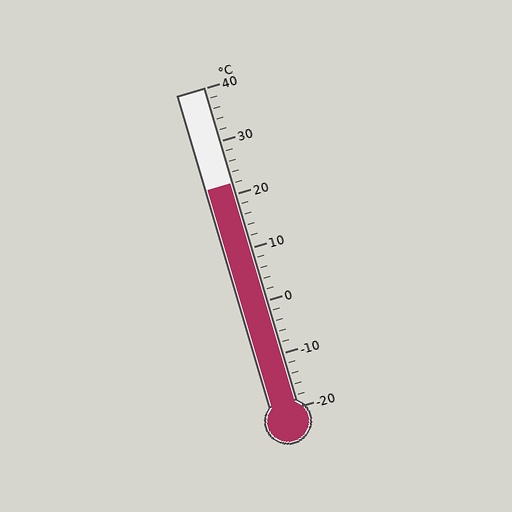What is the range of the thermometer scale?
The thermometer scale ranges from -20°C to 40°C.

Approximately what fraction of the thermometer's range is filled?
The thermometer is filled to approximately 70% of its range.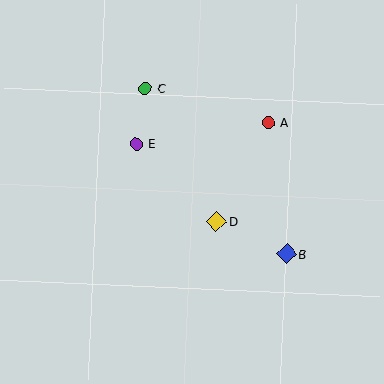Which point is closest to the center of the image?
Point D at (217, 221) is closest to the center.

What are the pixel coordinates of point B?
Point B is at (286, 254).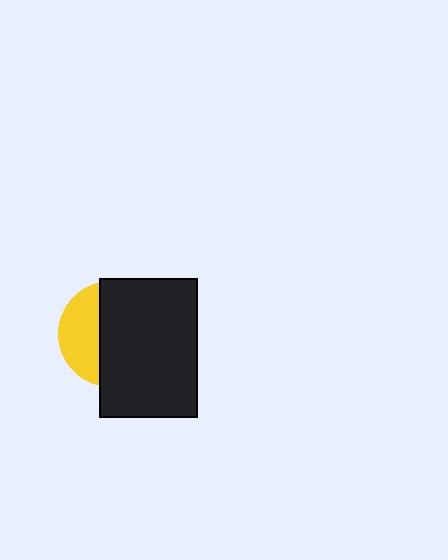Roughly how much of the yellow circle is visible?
A small part of it is visible (roughly 36%).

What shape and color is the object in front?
The object in front is a black rectangle.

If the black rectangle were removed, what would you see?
You would see the complete yellow circle.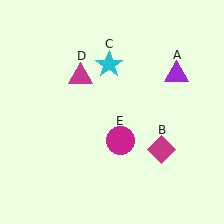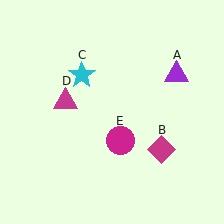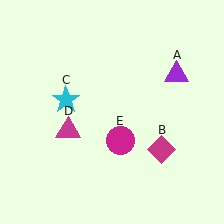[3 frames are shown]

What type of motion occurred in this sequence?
The cyan star (object C), magenta triangle (object D) rotated counterclockwise around the center of the scene.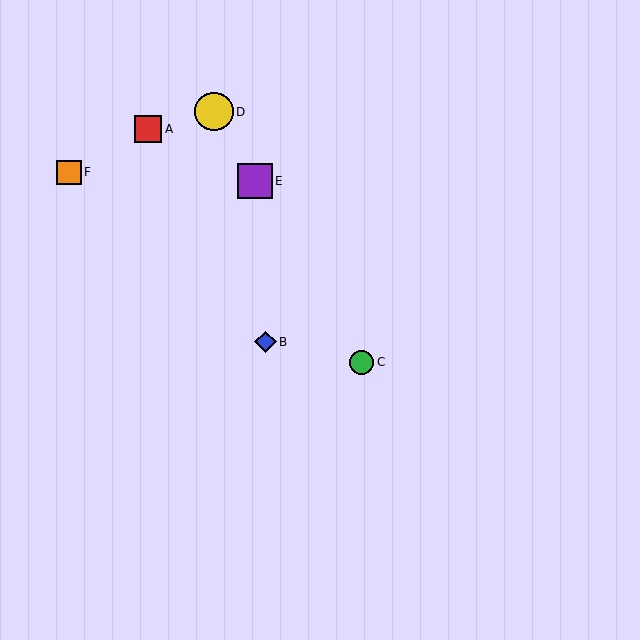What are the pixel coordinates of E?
Object E is at (255, 181).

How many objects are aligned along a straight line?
3 objects (C, D, E) are aligned along a straight line.